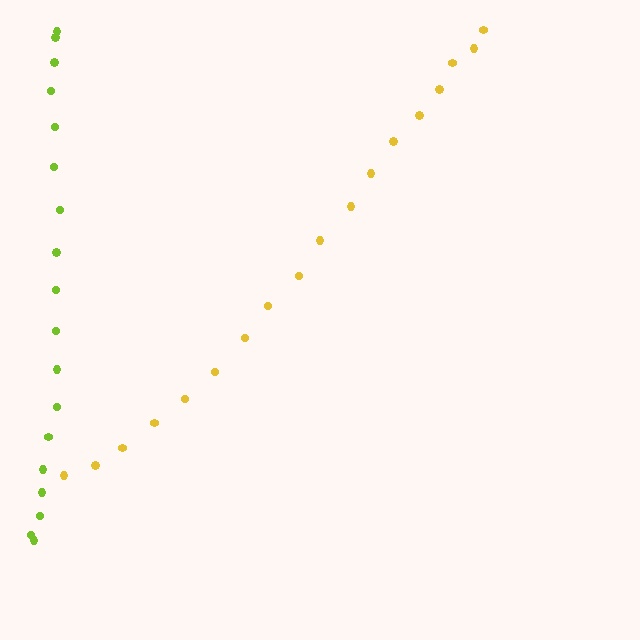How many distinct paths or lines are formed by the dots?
There are 2 distinct paths.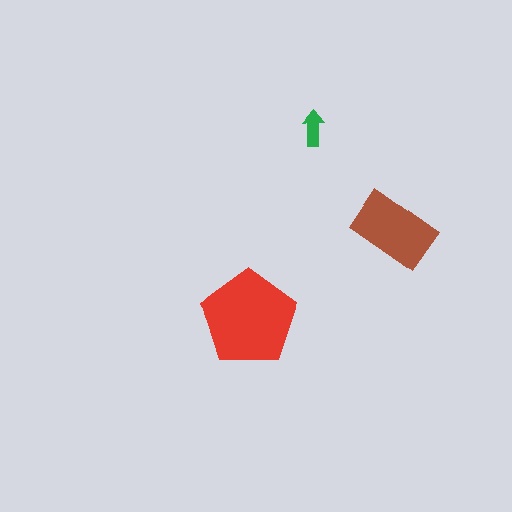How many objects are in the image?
There are 3 objects in the image.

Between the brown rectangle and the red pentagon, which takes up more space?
The red pentagon.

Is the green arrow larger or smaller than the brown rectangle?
Smaller.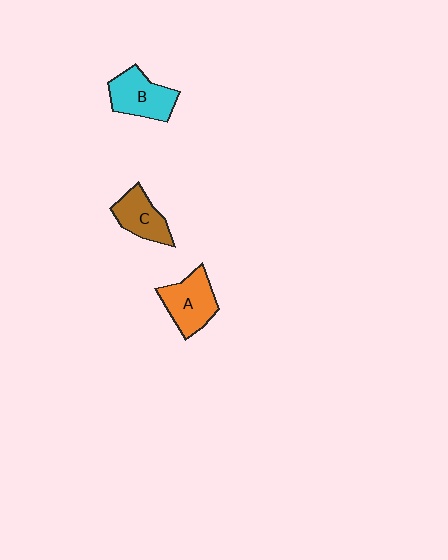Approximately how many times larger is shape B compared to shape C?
Approximately 1.2 times.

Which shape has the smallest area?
Shape C (brown).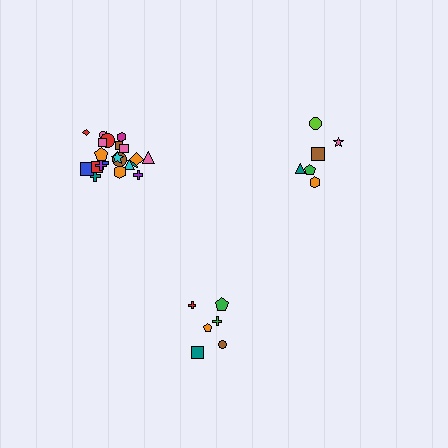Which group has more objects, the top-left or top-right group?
The top-left group.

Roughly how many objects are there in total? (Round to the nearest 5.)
Roughly 40 objects in total.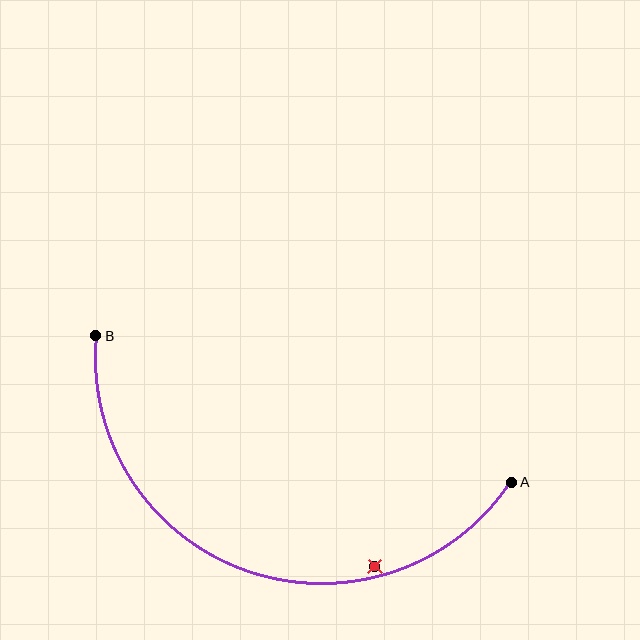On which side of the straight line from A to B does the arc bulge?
The arc bulges below the straight line connecting A and B.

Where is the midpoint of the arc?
The arc midpoint is the point on the curve farthest from the straight line joining A and B. It sits below that line.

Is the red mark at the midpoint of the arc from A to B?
No — the red mark does not lie on the arc at all. It sits slightly inside the curve.